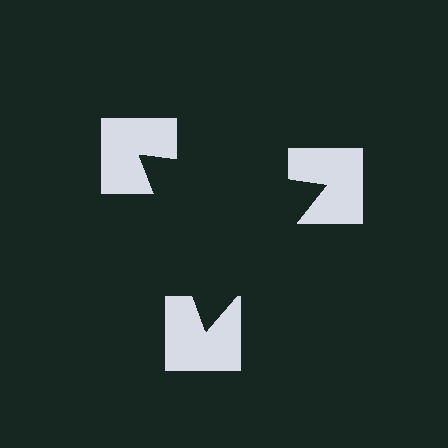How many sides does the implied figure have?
3 sides.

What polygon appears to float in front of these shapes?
An illusory triangle — its edges are inferred from the aligned wedge cuts in the notched squares, not physically drawn.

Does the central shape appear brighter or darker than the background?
It typically appears slightly darker than the background, even though no actual brightness change is drawn.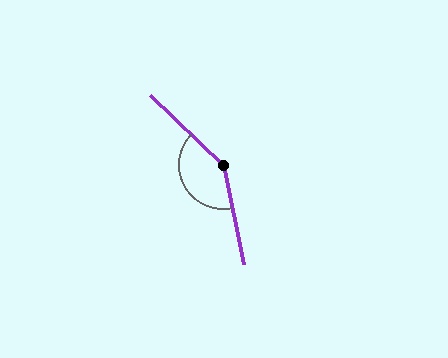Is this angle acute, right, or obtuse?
It is obtuse.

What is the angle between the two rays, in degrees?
Approximately 145 degrees.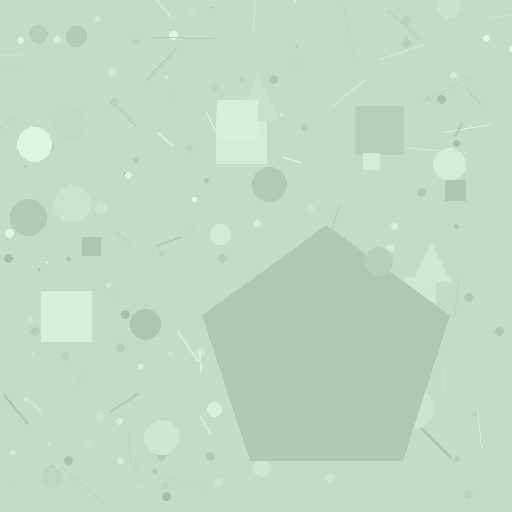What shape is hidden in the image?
A pentagon is hidden in the image.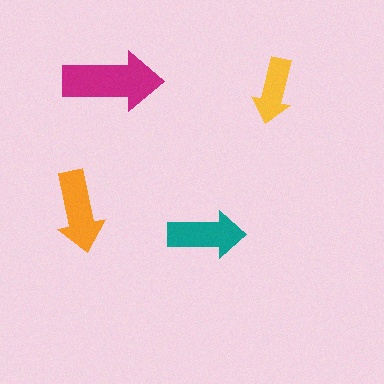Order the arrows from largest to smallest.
the magenta one, the orange one, the teal one, the yellow one.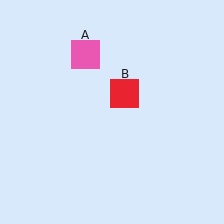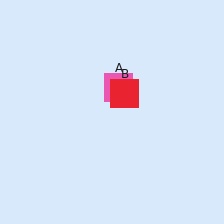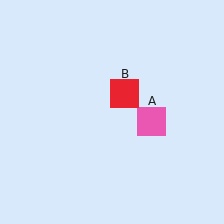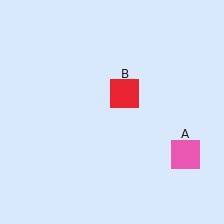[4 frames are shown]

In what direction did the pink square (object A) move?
The pink square (object A) moved down and to the right.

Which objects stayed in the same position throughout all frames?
Red square (object B) remained stationary.